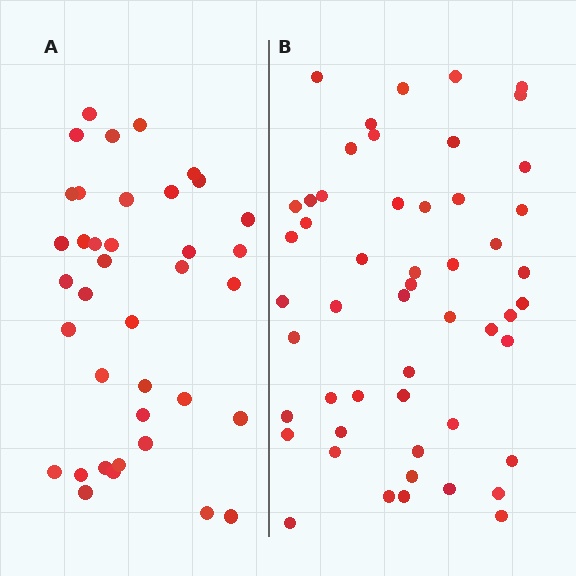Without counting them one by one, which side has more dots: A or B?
Region B (the right region) has more dots.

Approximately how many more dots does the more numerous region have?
Region B has approximately 15 more dots than region A.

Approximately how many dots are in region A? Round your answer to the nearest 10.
About 40 dots. (The exact count is 38, which rounds to 40.)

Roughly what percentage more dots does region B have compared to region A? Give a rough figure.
About 35% more.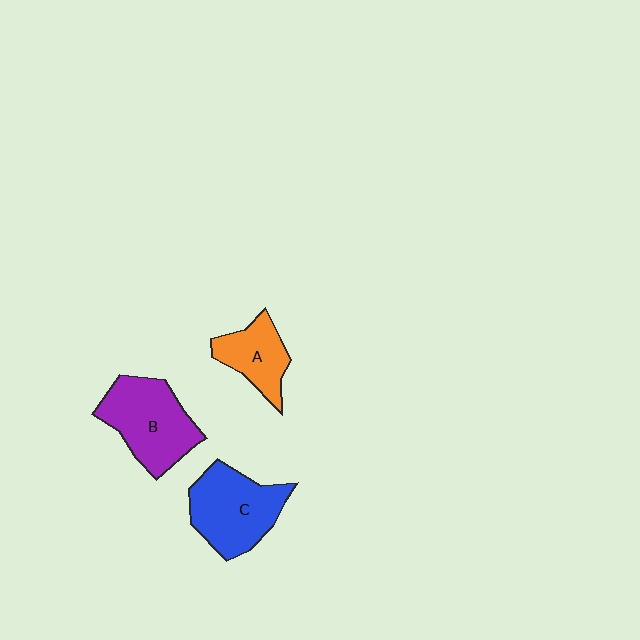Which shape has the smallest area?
Shape A (orange).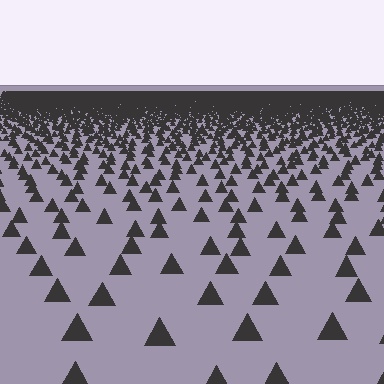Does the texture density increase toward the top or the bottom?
Density increases toward the top.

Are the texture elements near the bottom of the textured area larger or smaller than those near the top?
Larger. Near the bottom, elements are closer to the viewer and appear at a bigger on-screen size.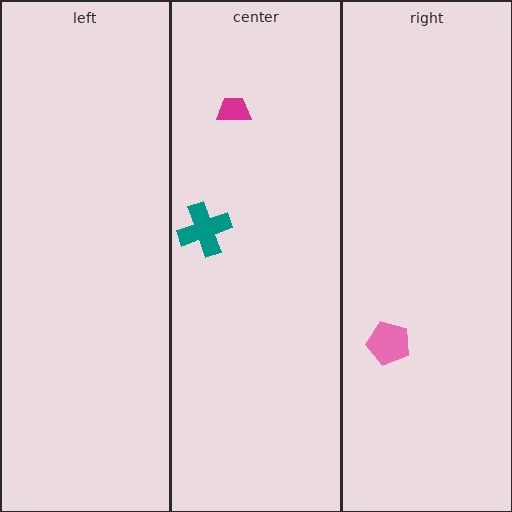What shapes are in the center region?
The teal cross, the magenta trapezoid.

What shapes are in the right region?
The pink pentagon.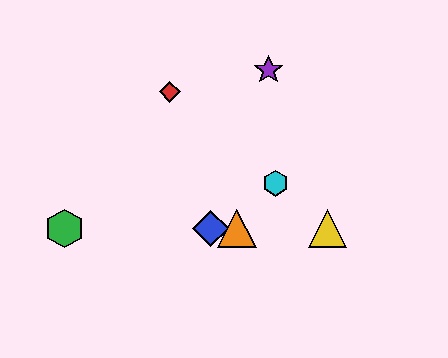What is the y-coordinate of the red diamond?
The red diamond is at y≈92.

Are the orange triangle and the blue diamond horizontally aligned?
Yes, both are at y≈229.